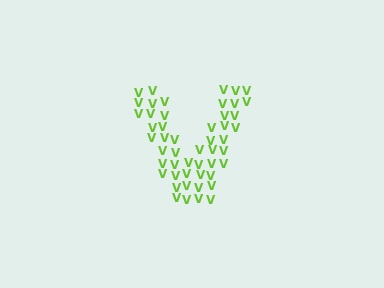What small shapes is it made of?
It is made of small letter V's.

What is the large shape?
The large shape is the letter V.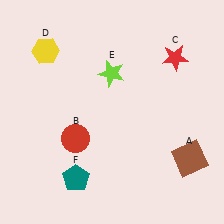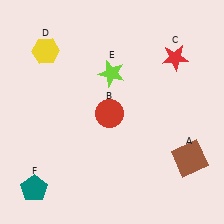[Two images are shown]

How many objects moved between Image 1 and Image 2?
2 objects moved between the two images.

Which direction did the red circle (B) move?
The red circle (B) moved right.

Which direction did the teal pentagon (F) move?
The teal pentagon (F) moved left.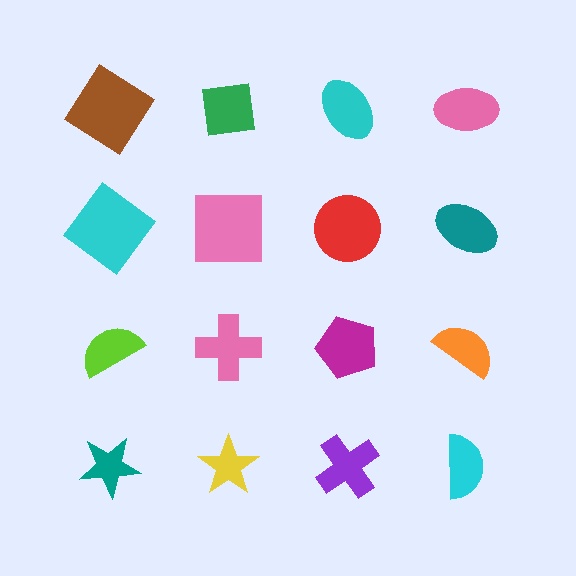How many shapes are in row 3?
4 shapes.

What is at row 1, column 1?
A brown diamond.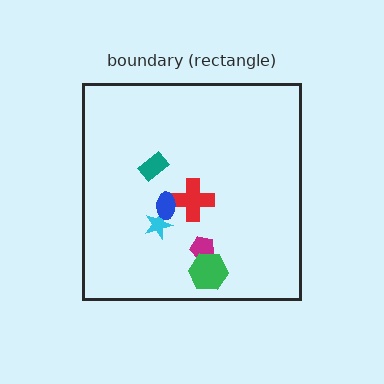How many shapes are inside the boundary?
6 inside, 0 outside.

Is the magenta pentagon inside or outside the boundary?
Inside.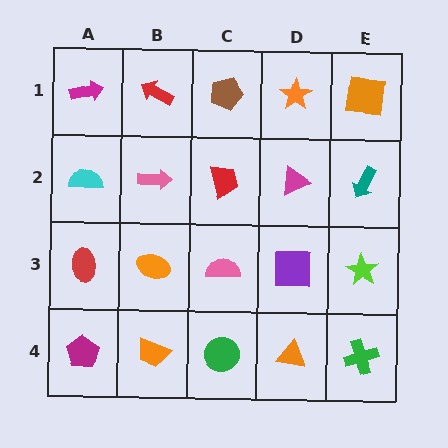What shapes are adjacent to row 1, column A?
A cyan semicircle (row 2, column A), a red arrow (row 1, column B).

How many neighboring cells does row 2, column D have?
4.